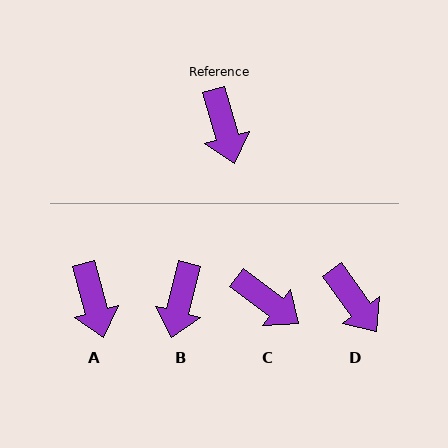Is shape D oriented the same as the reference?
No, it is off by about 20 degrees.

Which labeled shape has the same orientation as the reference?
A.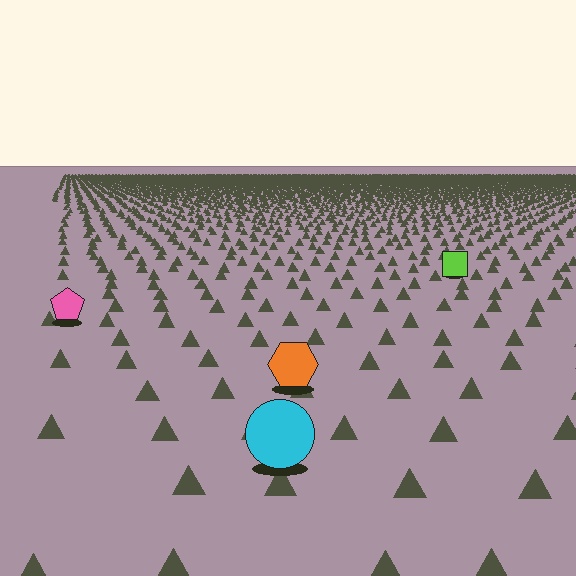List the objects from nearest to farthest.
From nearest to farthest: the cyan circle, the orange hexagon, the pink pentagon, the lime square.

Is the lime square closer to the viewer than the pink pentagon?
No. The pink pentagon is closer — you can tell from the texture gradient: the ground texture is coarser near it.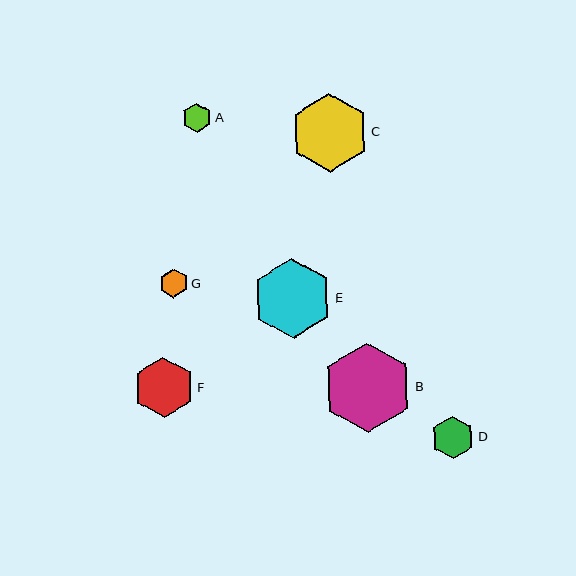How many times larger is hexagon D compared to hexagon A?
Hexagon D is approximately 1.5 times the size of hexagon A.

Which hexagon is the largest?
Hexagon B is the largest with a size of approximately 89 pixels.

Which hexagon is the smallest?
Hexagon G is the smallest with a size of approximately 28 pixels.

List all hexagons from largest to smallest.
From largest to smallest: B, E, C, F, D, A, G.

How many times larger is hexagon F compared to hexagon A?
Hexagon F is approximately 2.1 times the size of hexagon A.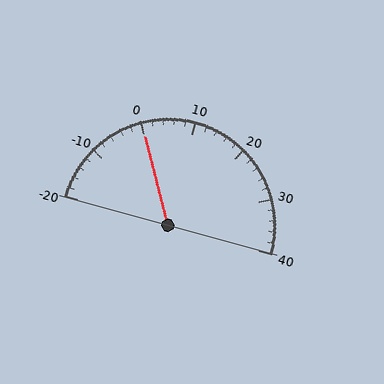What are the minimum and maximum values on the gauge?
The gauge ranges from -20 to 40.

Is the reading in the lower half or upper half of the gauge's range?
The reading is in the lower half of the range (-20 to 40).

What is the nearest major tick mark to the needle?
The nearest major tick mark is 0.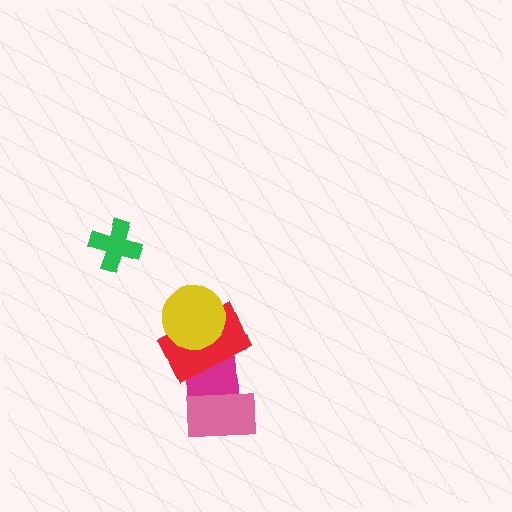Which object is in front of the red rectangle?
The yellow circle is in front of the red rectangle.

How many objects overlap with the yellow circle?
1 object overlaps with the yellow circle.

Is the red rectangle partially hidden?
Yes, it is partially covered by another shape.